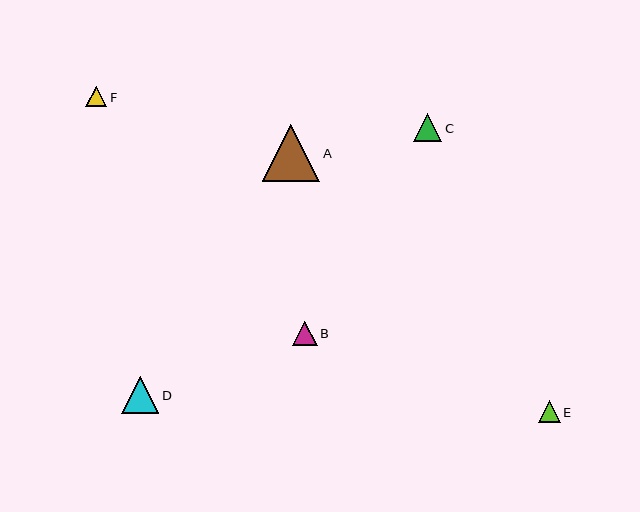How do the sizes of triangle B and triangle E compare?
Triangle B and triangle E are approximately the same size.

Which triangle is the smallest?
Triangle F is the smallest with a size of approximately 21 pixels.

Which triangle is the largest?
Triangle A is the largest with a size of approximately 57 pixels.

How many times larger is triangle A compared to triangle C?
Triangle A is approximately 2.1 times the size of triangle C.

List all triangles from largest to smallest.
From largest to smallest: A, D, C, B, E, F.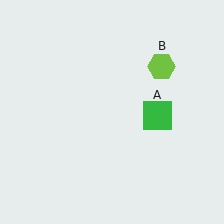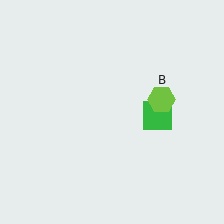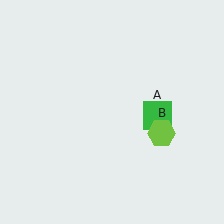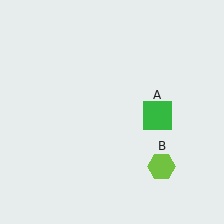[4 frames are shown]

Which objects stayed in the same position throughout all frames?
Green square (object A) remained stationary.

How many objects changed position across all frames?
1 object changed position: lime hexagon (object B).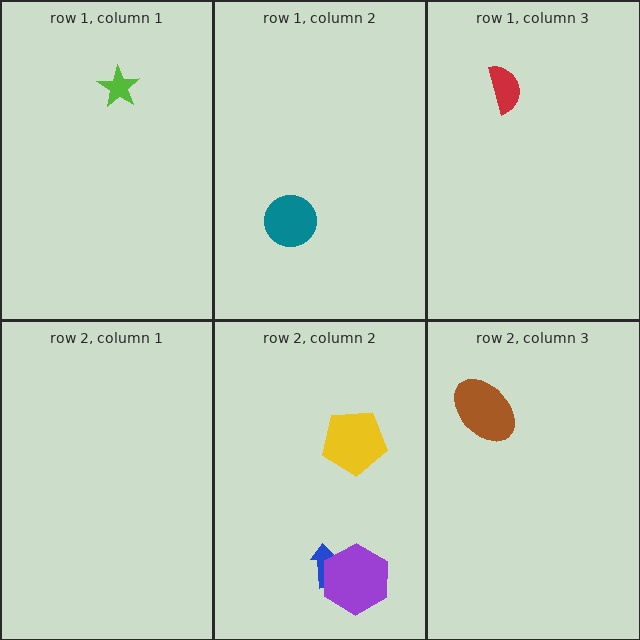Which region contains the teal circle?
The row 1, column 2 region.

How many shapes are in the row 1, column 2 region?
1.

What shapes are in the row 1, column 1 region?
The lime star.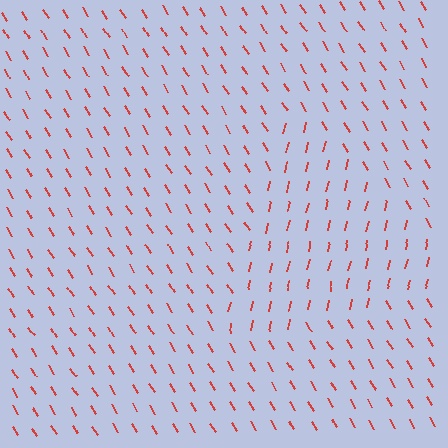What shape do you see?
I see a triangle.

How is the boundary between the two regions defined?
The boundary is defined purely by a change in line orientation (approximately 45 degrees difference). All lines are the same color and thickness.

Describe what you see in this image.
The image is filled with small red line segments. A triangle region in the image has lines oriented differently from the surrounding lines, creating a visible texture boundary.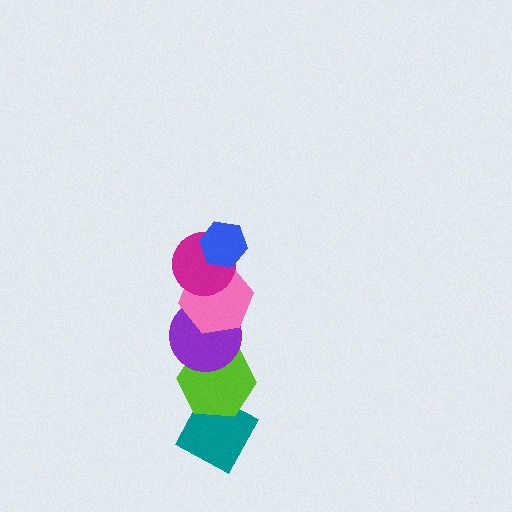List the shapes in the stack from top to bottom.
From top to bottom: the blue hexagon, the magenta circle, the pink hexagon, the purple circle, the lime hexagon, the teal diamond.